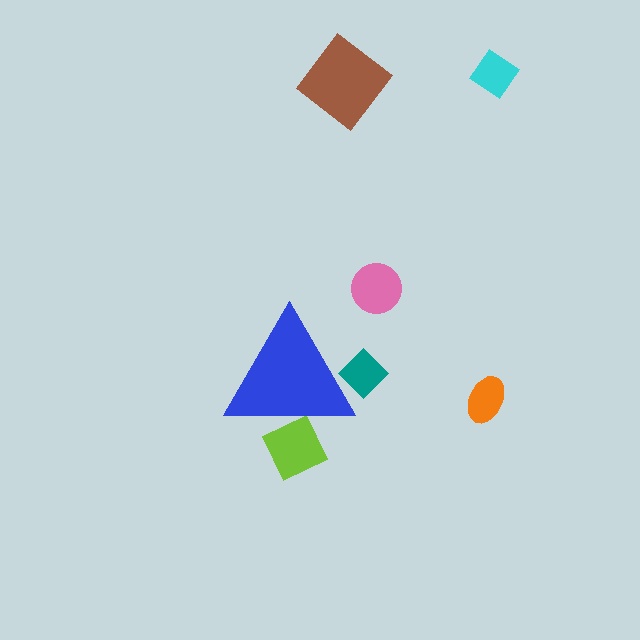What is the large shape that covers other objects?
A blue triangle.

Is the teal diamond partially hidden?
Yes, the teal diamond is partially hidden behind the blue triangle.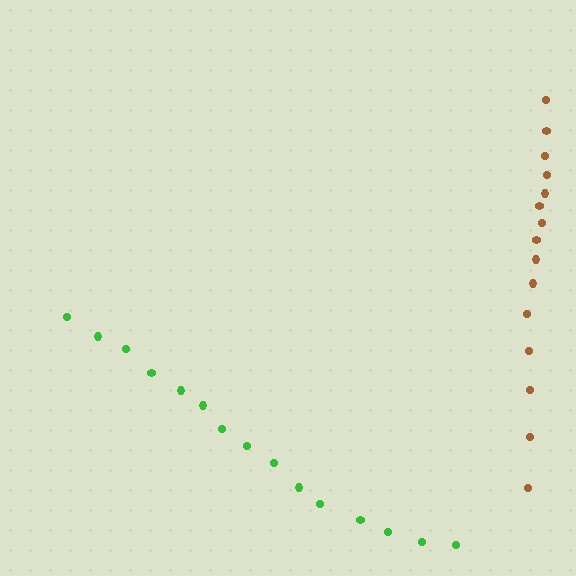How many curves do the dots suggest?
There are 2 distinct paths.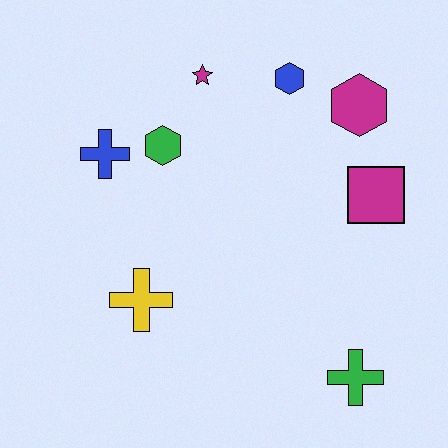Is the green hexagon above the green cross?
Yes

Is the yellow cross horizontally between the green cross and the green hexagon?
No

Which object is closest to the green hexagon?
The blue cross is closest to the green hexagon.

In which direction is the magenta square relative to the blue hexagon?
The magenta square is below the blue hexagon.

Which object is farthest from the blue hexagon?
The green cross is farthest from the blue hexagon.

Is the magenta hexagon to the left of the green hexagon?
No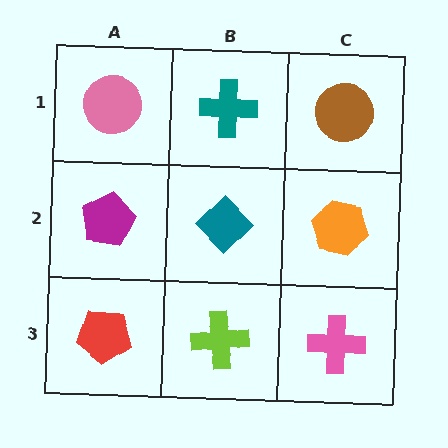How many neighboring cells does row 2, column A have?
3.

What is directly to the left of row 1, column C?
A teal cross.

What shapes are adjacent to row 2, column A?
A pink circle (row 1, column A), a red pentagon (row 3, column A), a teal diamond (row 2, column B).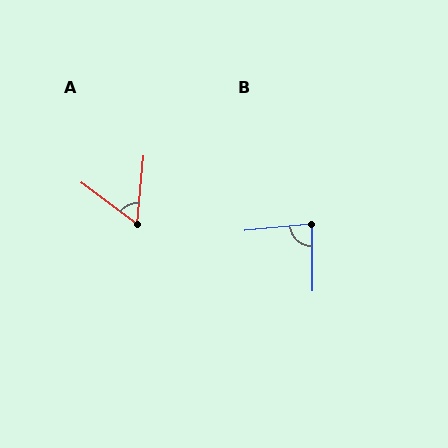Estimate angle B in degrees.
Approximately 85 degrees.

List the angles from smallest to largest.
A (59°), B (85°).